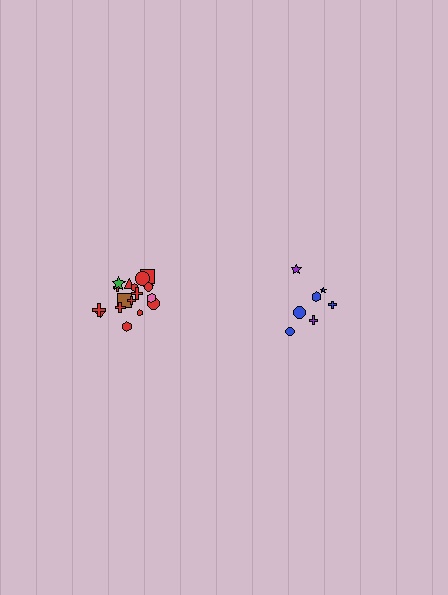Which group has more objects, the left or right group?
The left group.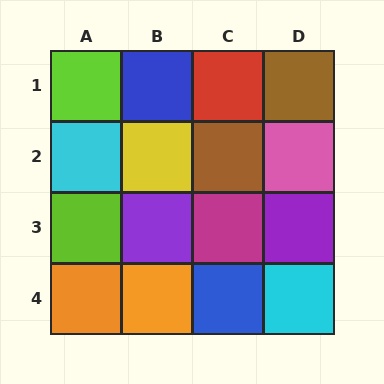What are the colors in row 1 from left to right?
Lime, blue, red, brown.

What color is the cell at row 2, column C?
Brown.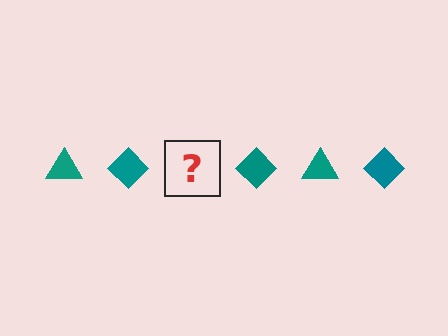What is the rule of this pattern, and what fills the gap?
The rule is that the pattern cycles through triangle, diamond shapes in teal. The gap should be filled with a teal triangle.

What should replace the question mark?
The question mark should be replaced with a teal triangle.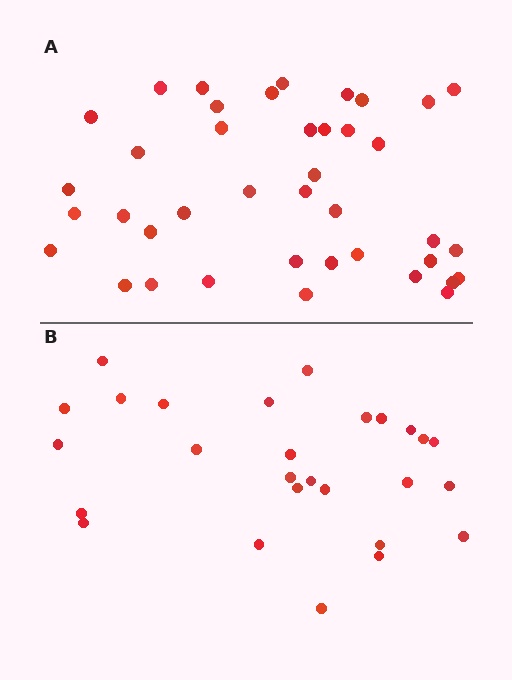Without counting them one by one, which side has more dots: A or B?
Region A (the top region) has more dots.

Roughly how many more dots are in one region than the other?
Region A has approximately 15 more dots than region B.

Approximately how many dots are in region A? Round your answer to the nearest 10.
About 40 dots.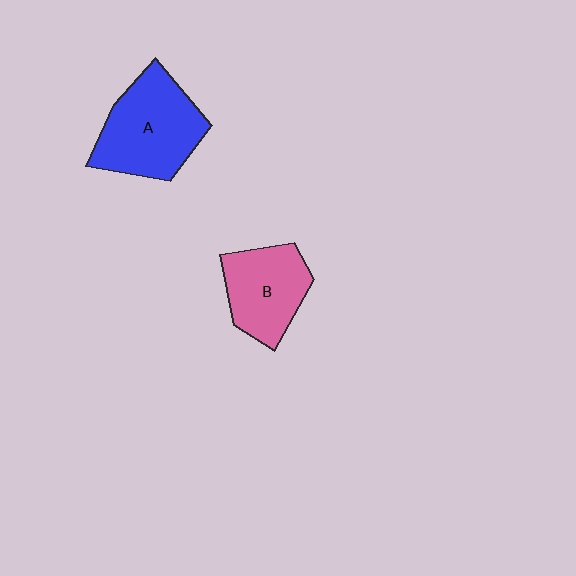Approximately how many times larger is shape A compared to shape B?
Approximately 1.3 times.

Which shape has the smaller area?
Shape B (pink).